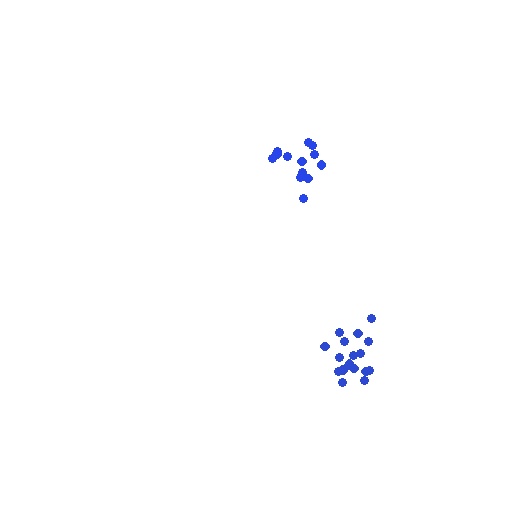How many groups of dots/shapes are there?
There are 2 groups.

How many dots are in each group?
Group 1: 18 dots, Group 2: 14 dots (32 total).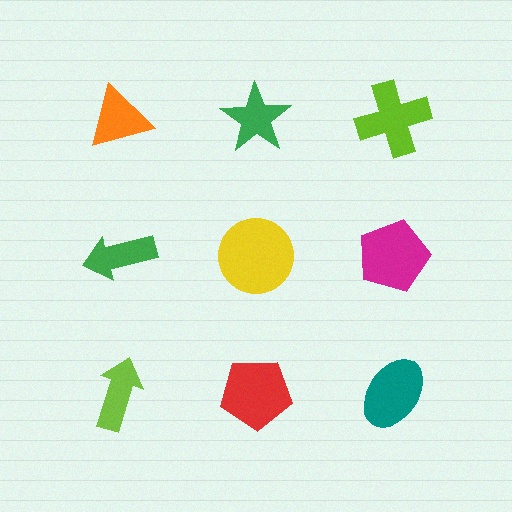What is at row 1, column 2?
A green star.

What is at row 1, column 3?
A lime cross.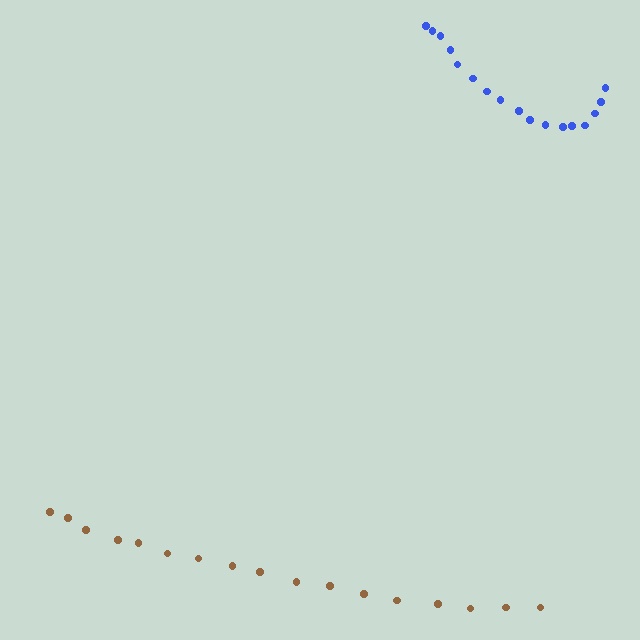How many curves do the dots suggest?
There are 2 distinct paths.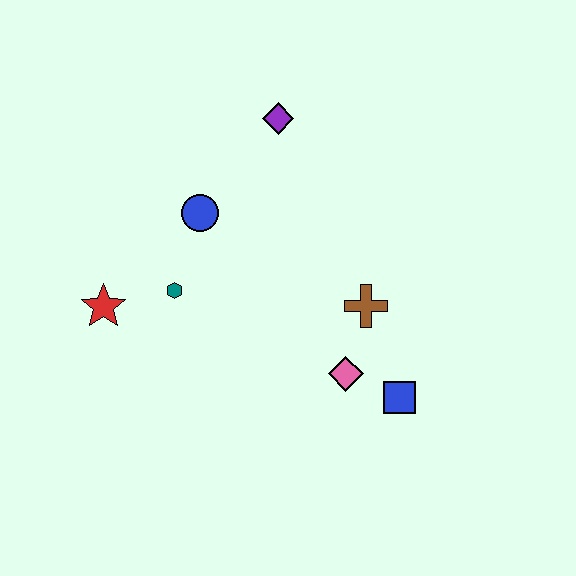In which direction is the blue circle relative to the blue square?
The blue circle is to the left of the blue square.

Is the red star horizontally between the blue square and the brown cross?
No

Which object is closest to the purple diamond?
The blue circle is closest to the purple diamond.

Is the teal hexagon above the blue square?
Yes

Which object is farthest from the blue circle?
The blue square is farthest from the blue circle.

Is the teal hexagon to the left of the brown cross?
Yes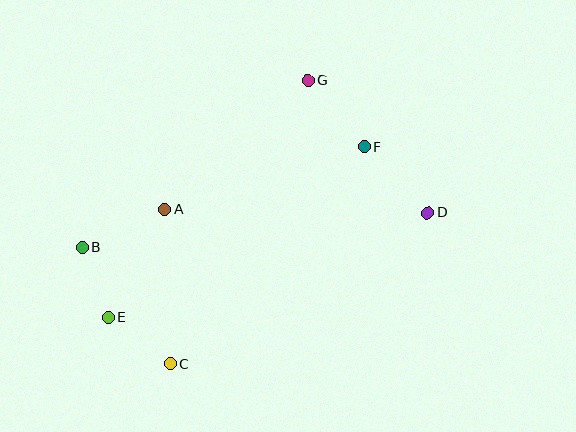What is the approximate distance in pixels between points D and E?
The distance between D and E is approximately 336 pixels.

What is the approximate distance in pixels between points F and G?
The distance between F and G is approximately 88 pixels.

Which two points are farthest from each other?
Points B and D are farthest from each other.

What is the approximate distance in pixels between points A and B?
The distance between A and B is approximately 91 pixels.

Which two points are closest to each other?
Points B and E are closest to each other.